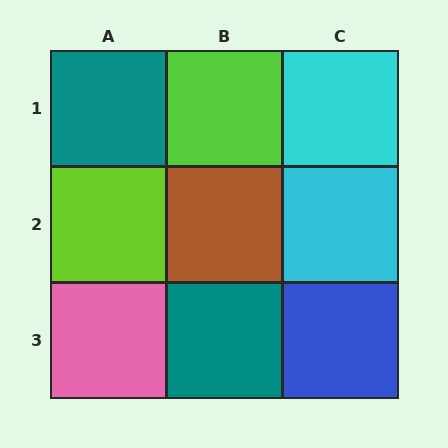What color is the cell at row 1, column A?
Teal.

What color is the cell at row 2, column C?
Cyan.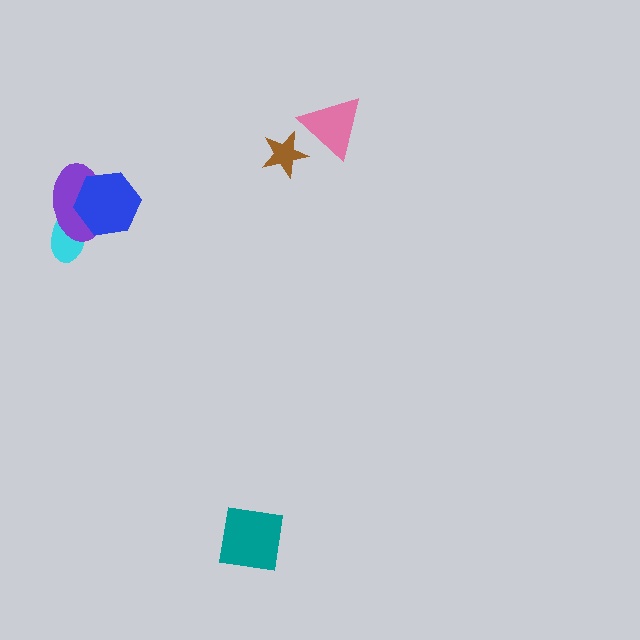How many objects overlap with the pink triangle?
1 object overlaps with the pink triangle.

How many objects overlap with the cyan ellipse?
2 objects overlap with the cyan ellipse.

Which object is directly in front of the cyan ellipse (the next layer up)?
The purple ellipse is directly in front of the cyan ellipse.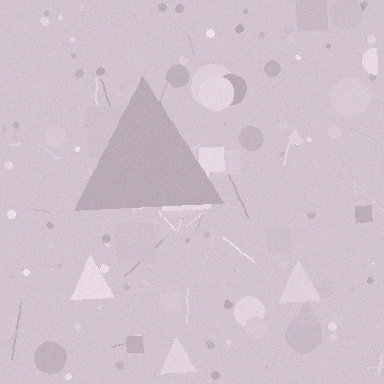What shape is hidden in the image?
A triangle is hidden in the image.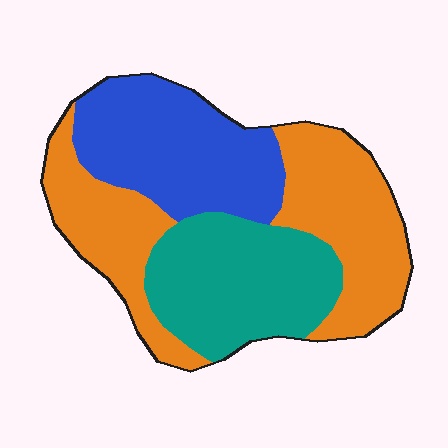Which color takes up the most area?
Orange, at roughly 40%.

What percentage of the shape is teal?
Teal takes up about one quarter (1/4) of the shape.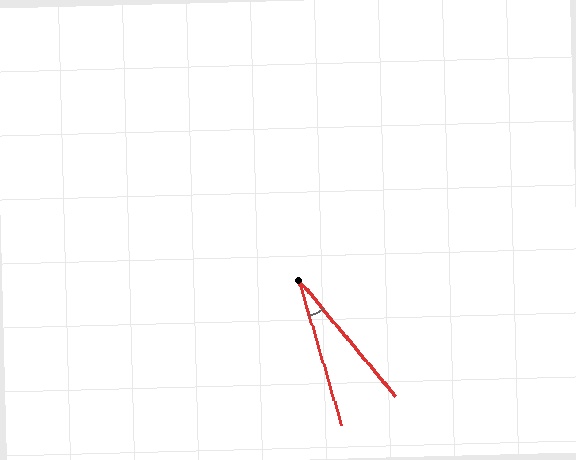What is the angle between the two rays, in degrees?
Approximately 24 degrees.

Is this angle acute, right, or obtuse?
It is acute.